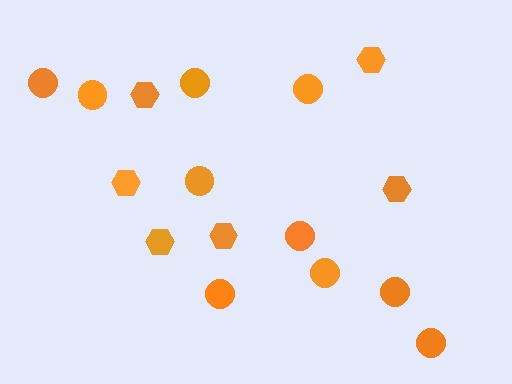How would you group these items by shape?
There are 2 groups: one group of circles (10) and one group of hexagons (6).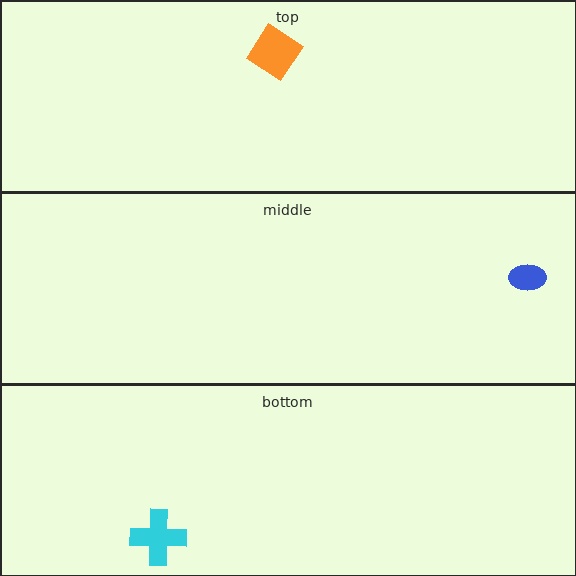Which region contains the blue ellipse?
The middle region.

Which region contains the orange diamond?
The top region.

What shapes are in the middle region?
The blue ellipse.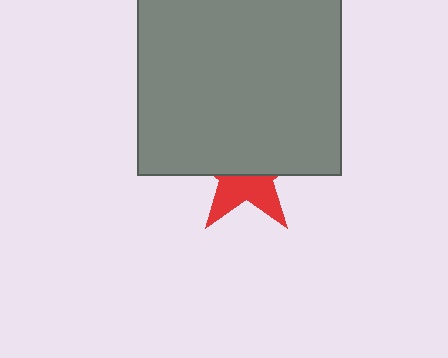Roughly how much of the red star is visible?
A small part of it is visible (roughly 41%).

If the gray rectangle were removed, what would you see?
You would see the complete red star.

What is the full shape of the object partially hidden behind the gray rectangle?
The partially hidden object is a red star.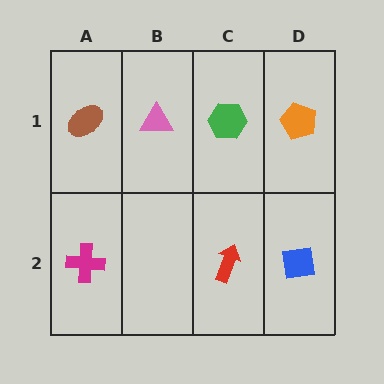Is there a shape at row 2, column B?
No, that cell is empty.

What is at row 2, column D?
A blue square.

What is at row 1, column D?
An orange pentagon.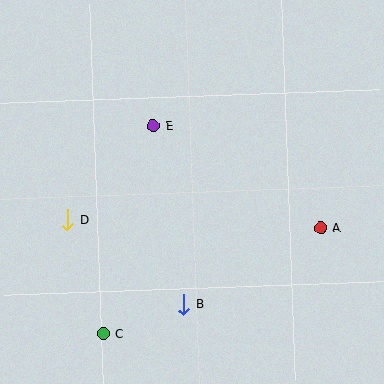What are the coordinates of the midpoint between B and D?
The midpoint between B and D is at (126, 262).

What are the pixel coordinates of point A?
Point A is at (321, 228).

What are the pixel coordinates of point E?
Point E is at (154, 126).